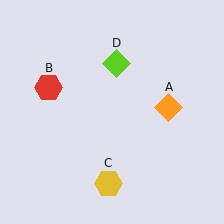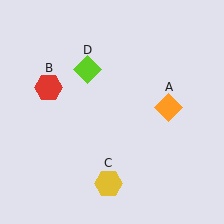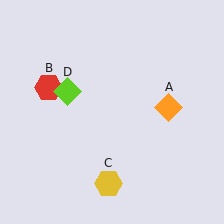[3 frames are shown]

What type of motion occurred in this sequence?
The lime diamond (object D) rotated counterclockwise around the center of the scene.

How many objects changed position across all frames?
1 object changed position: lime diamond (object D).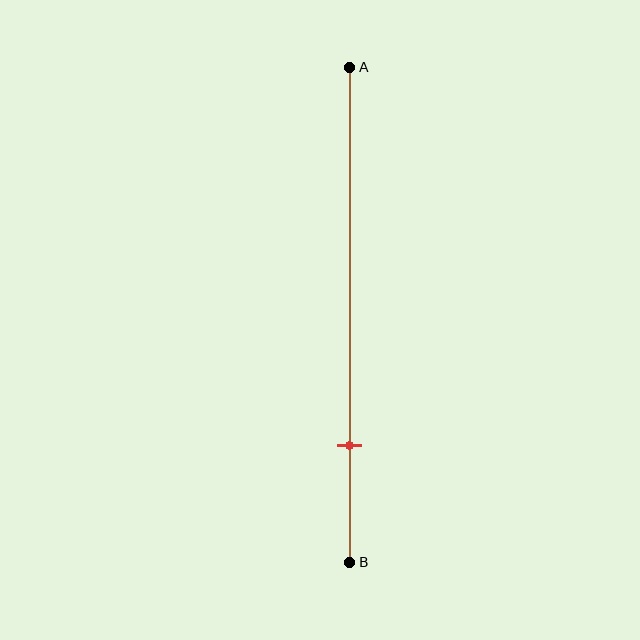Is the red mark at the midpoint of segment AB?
No, the mark is at about 75% from A, not at the 50% midpoint.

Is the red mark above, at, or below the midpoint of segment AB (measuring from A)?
The red mark is below the midpoint of segment AB.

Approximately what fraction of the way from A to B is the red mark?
The red mark is approximately 75% of the way from A to B.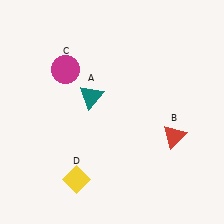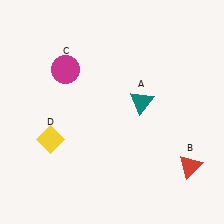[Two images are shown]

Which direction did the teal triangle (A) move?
The teal triangle (A) moved right.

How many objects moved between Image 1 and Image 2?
3 objects moved between the two images.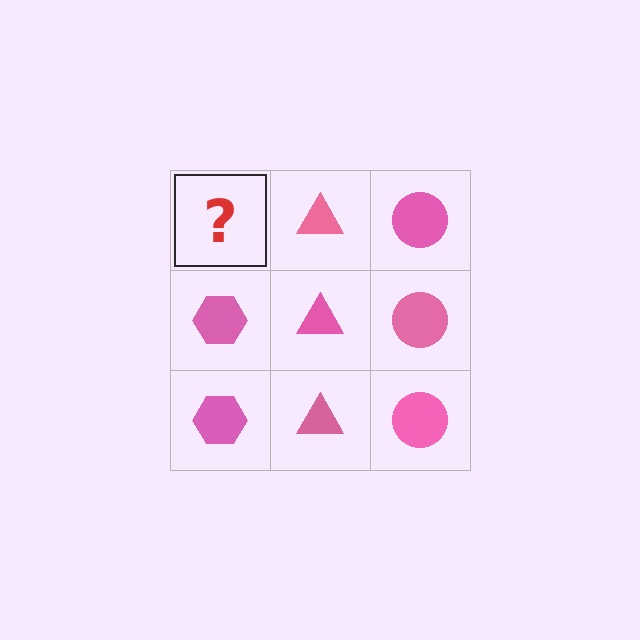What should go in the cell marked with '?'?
The missing cell should contain a pink hexagon.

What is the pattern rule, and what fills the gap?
The rule is that each column has a consistent shape. The gap should be filled with a pink hexagon.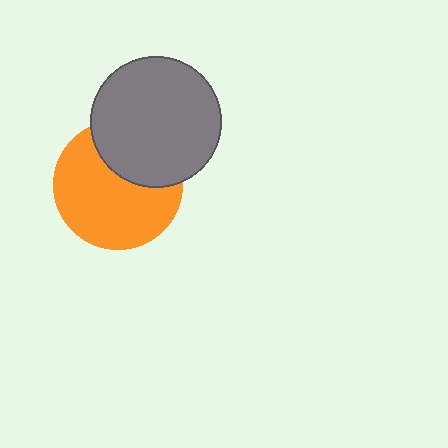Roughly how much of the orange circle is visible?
Most of it is visible (roughly 67%).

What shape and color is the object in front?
The object in front is a gray circle.